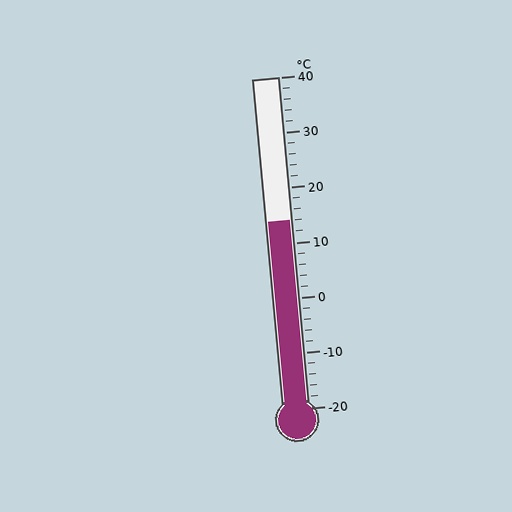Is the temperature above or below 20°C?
The temperature is below 20°C.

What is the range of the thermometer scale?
The thermometer scale ranges from -20°C to 40°C.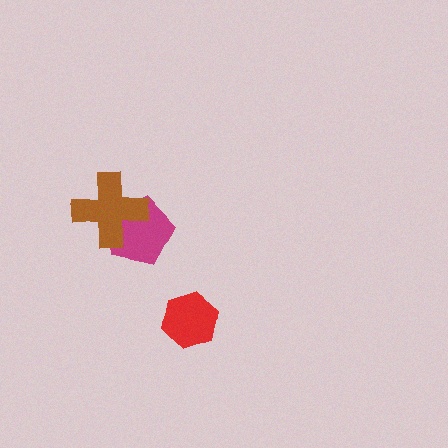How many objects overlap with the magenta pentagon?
1 object overlaps with the magenta pentagon.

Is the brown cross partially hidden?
No, no other shape covers it.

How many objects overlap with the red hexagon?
0 objects overlap with the red hexagon.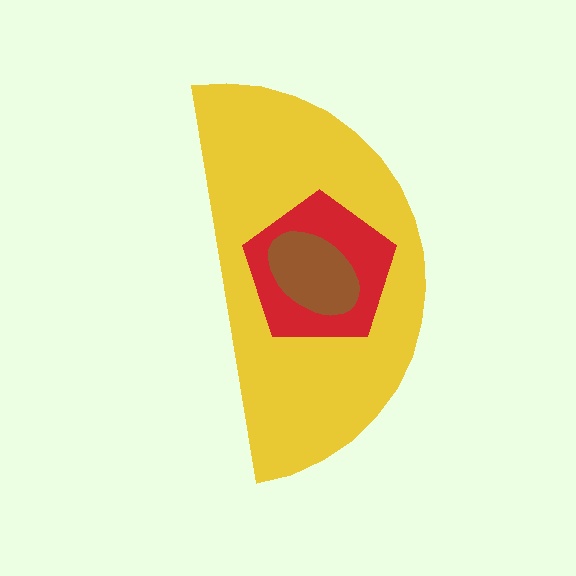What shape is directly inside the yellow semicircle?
The red pentagon.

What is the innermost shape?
The brown ellipse.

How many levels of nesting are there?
3.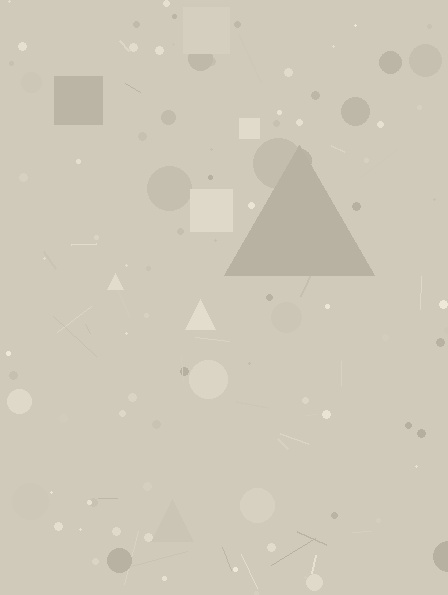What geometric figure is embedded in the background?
A triangle is embedded in the background.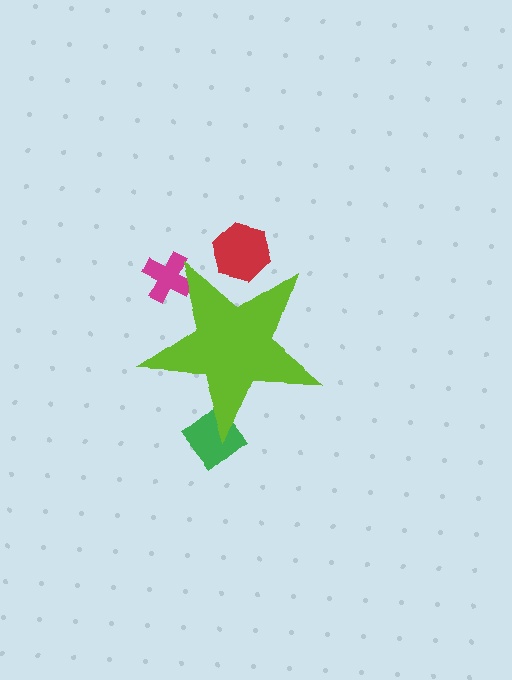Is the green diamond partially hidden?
Yes, the green diamond is partially hidden behind the lime star.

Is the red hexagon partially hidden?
Yes, the red hexagon is partially hidden behind the lime star.